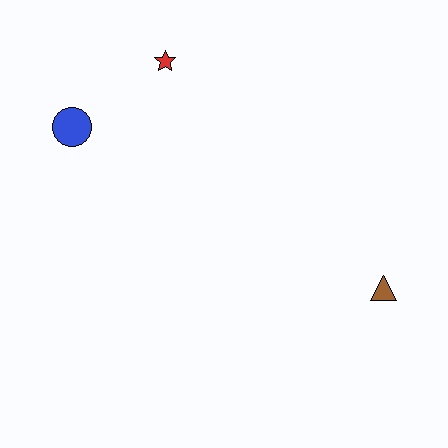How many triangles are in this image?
There is 1 triangle.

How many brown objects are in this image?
There is 1 brown object.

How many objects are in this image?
There are 3 objects.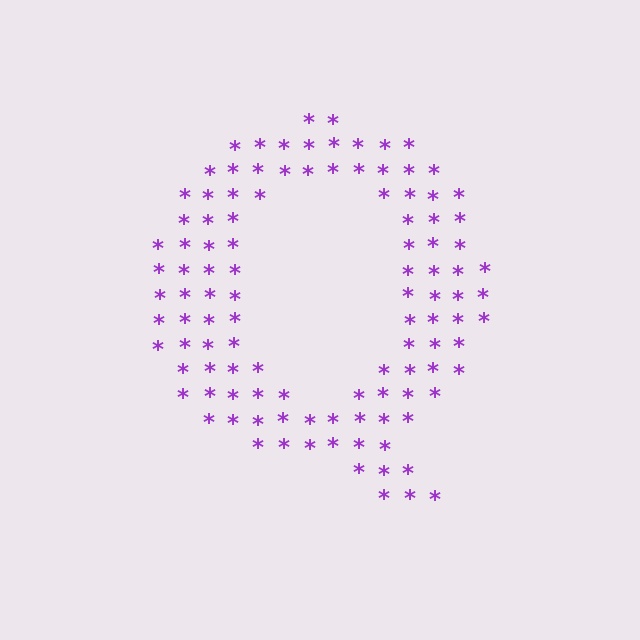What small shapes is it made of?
It is made of small asterisks.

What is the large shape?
The large shape is the letter Q.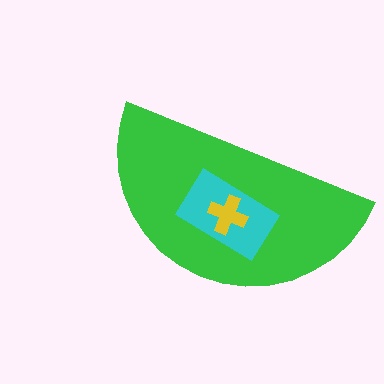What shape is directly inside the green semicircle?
The cyan rectangle.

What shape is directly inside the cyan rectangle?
The yellow cross.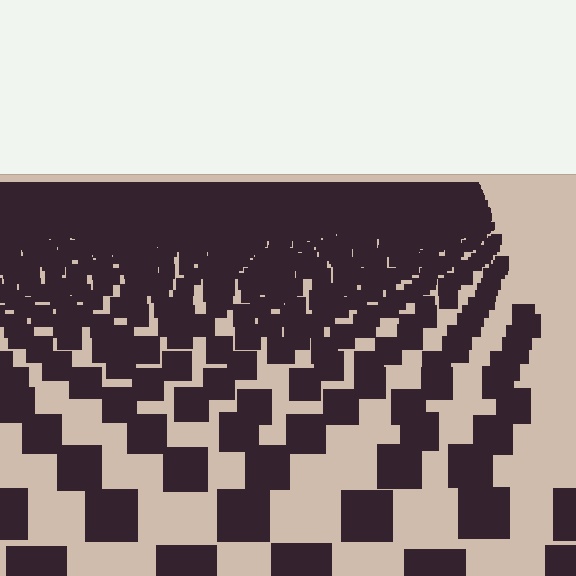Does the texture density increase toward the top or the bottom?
Density increases toward the top.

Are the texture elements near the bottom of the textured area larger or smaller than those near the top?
Larger. Near the bottom, elements are closer to the viewer and appear at a bigger on-screen size.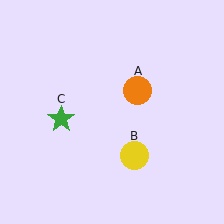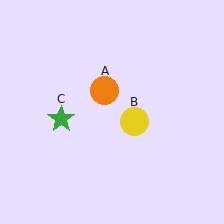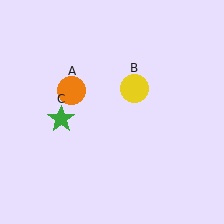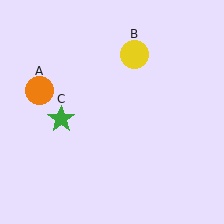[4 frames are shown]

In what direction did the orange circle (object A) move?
The orange circle (object A) moved left.